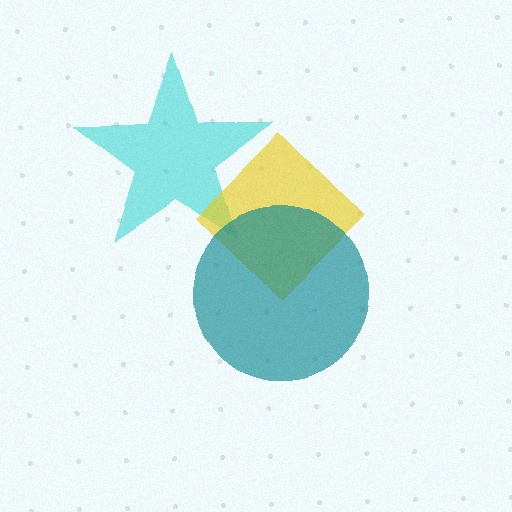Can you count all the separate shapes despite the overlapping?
Yes, there are 3 separate shapes.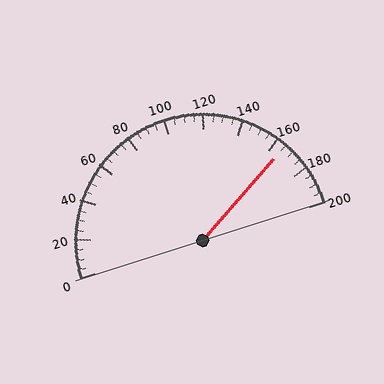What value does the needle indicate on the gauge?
The needle indicates approximately 165.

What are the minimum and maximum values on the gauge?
The gauge ranges from 0 to 200.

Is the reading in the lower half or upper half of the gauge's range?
The reading is in the upper half of the range (0 to 200).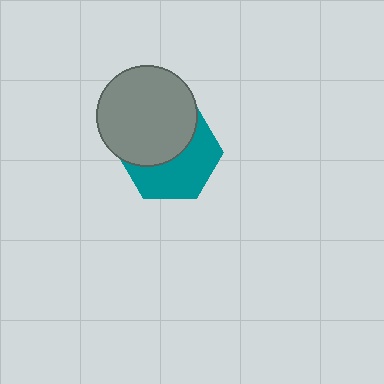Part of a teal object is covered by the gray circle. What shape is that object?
It is a hexagon.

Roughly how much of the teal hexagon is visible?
About half of it is visible (roughly 51%).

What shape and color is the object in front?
The object in front is a gray circle.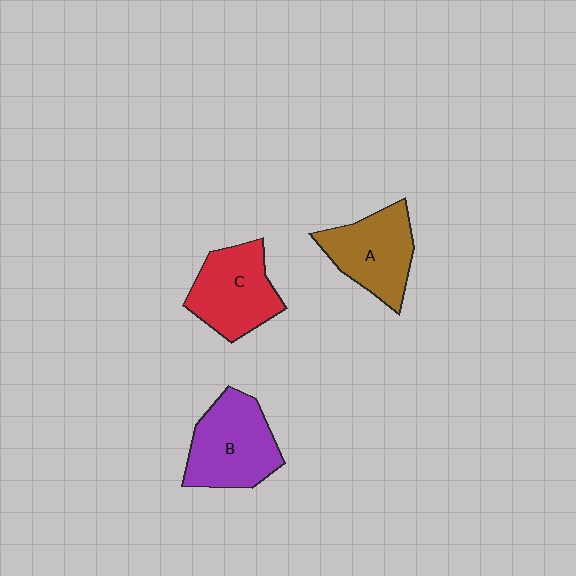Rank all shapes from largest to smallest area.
From largest to smallest: B (purple), C (red), A (brown).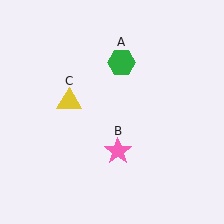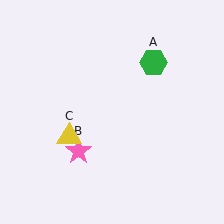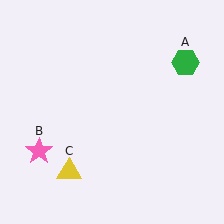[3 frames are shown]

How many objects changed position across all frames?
3 objects changed position: green hexagon (object A), pink star (object B), yellow triangle (object C).